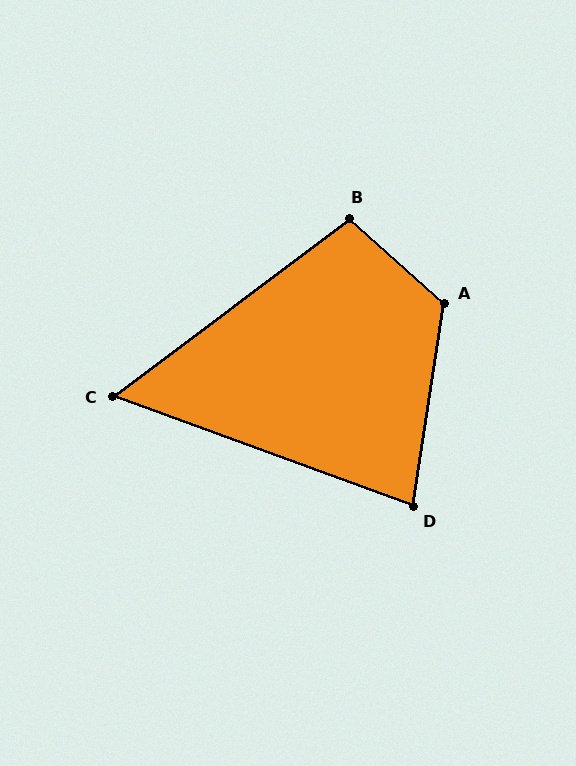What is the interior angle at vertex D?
Approximately 79 degrees (acute).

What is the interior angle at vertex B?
Approximately 101 degrees (obtuse).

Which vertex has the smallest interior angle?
C, at approximately 57 degrees.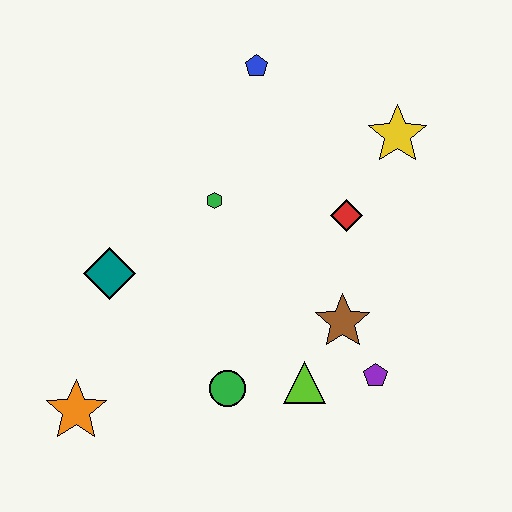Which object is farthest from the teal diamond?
The yellow star is farthest from the teal diamond.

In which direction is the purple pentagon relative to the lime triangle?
The purple pentagon is to the right of the lime triangle.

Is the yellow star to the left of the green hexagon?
No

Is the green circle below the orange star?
No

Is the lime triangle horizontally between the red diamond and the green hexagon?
Yes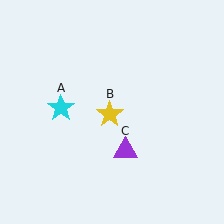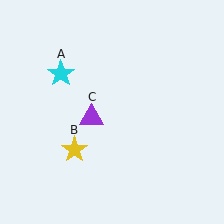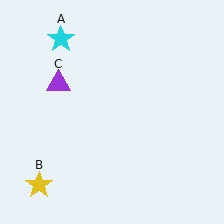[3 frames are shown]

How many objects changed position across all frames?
3 objects changed position: cyan star (object A), yellow star (object B), purple triangle (object C).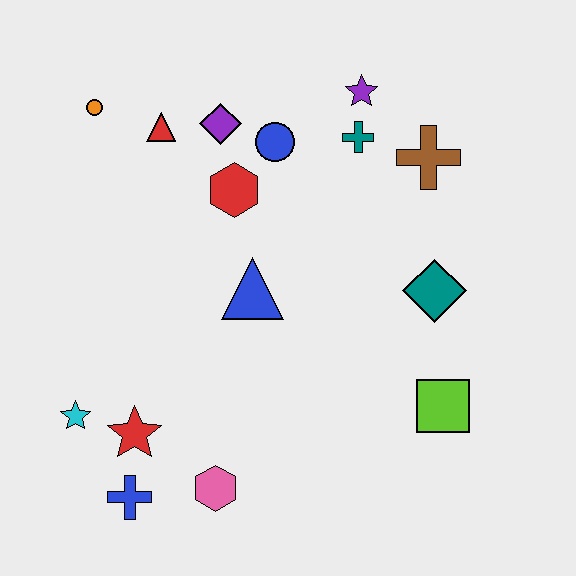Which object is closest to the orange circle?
The red triangle is closest to the orange circle.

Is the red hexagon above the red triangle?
No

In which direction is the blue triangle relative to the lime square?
The blue triangle is to the left of the lime square.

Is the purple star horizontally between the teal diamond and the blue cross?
Yes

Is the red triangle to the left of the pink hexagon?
Yes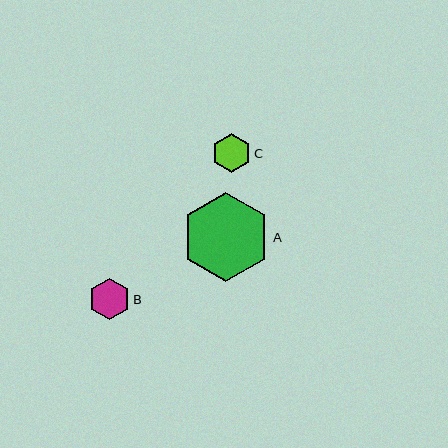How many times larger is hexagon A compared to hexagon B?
Hexagon A is approximately 2.2 times the size of hexagon B.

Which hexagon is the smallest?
Hexagon C is the smallest with a size of approximately 39 pixels.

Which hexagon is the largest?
Hexagon A is the largest with a size of approximately 89 pixels.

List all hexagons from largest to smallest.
From largest to smallest: A, B, C.